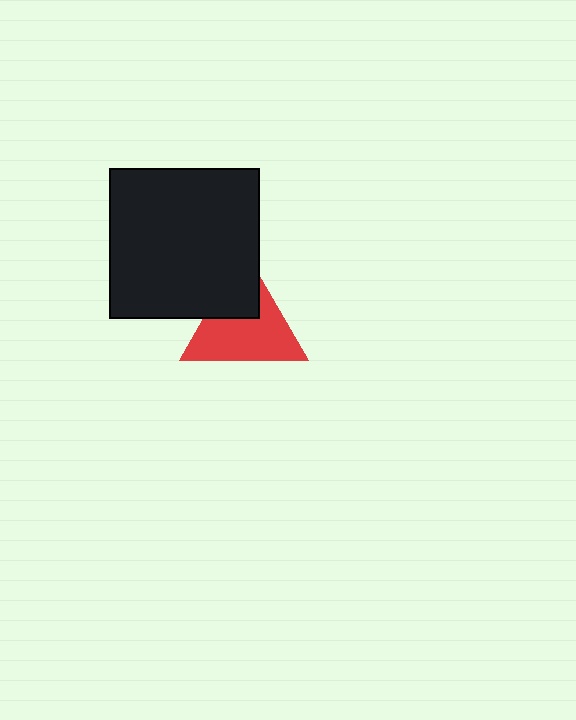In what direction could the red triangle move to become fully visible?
The red triangle could move toward the lower-right. That would shift it out from behind the black square entirely.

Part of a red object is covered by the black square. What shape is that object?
It is a triangle.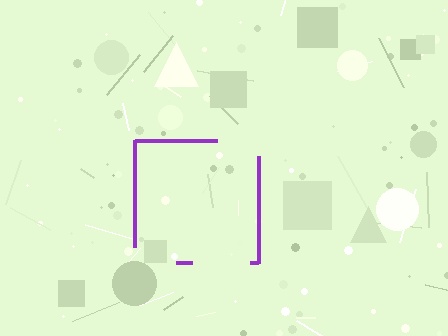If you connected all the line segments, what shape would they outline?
They would outline a square.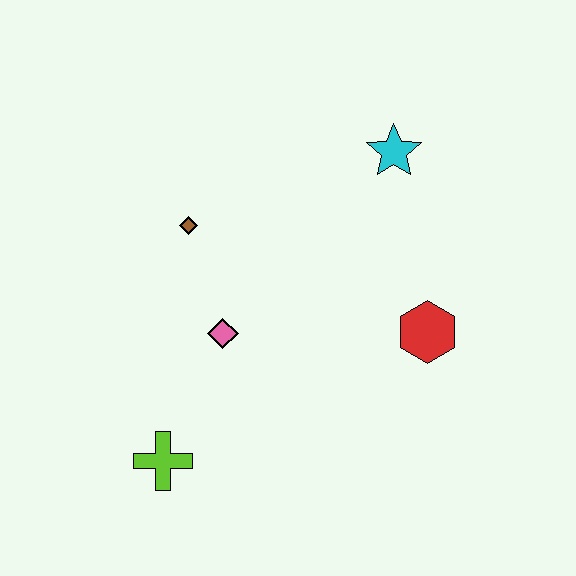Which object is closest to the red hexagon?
The cyan star is closest to the red hexagon.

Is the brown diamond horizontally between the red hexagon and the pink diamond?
No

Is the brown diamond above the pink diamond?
Yes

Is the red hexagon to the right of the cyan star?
Yes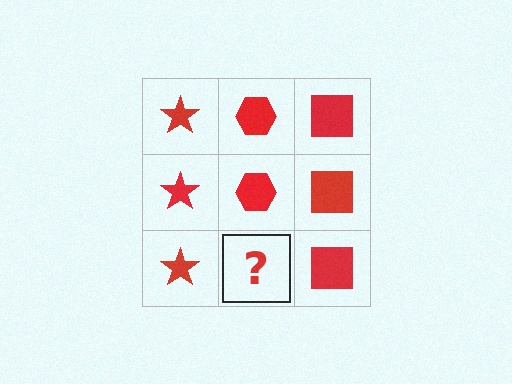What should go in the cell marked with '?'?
The missing cell should contain a red hexagon.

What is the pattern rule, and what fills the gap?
The rule is that each column has a consistent shape. The gap should be filled with a red hexagon.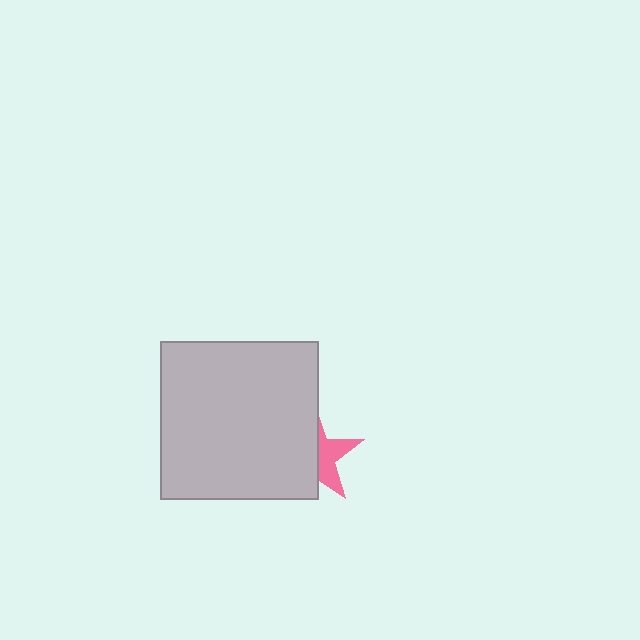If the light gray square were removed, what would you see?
You would see the complete pink star.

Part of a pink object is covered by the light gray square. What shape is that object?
It is a star.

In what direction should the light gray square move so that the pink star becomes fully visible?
The light gray square should move left. That is the shortest direction to clear the overlap and leave the pink star fully visible.